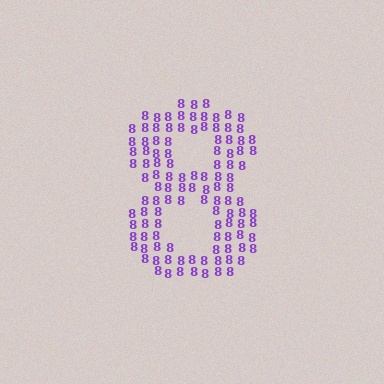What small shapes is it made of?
It is made of small digit 8's.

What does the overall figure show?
The overall figure shows the digit 8.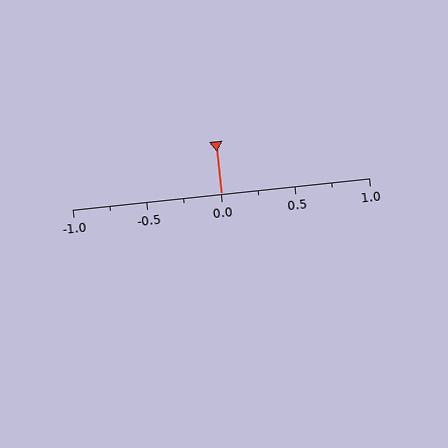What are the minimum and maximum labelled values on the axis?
The axis runs from -1.0 to 1.0.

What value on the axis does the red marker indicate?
The marker indicates approximately 0.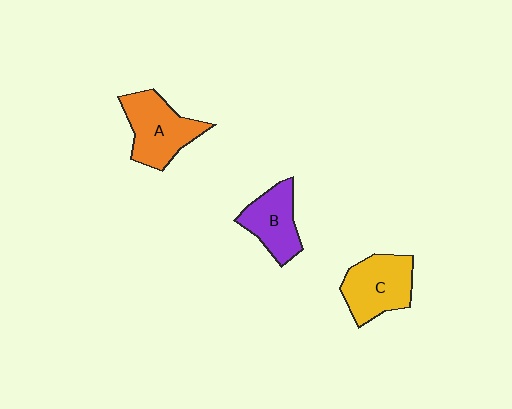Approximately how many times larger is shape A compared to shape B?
Approximately 1.3 times.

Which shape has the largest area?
Shape A (orange).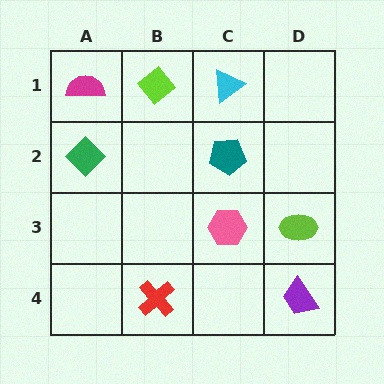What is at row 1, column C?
A cyan triangle.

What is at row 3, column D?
A lime ellipse.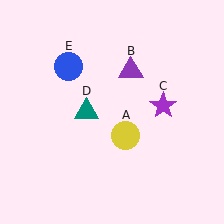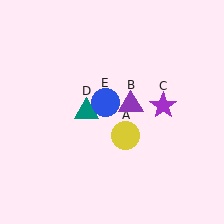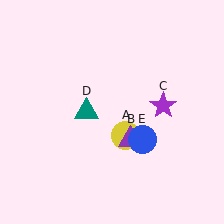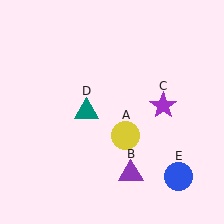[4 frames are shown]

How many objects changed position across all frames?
2 objects changed position: purple triangle (object B), blue circle (object E).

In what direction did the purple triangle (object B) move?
The purple triangle (object B) moved down.